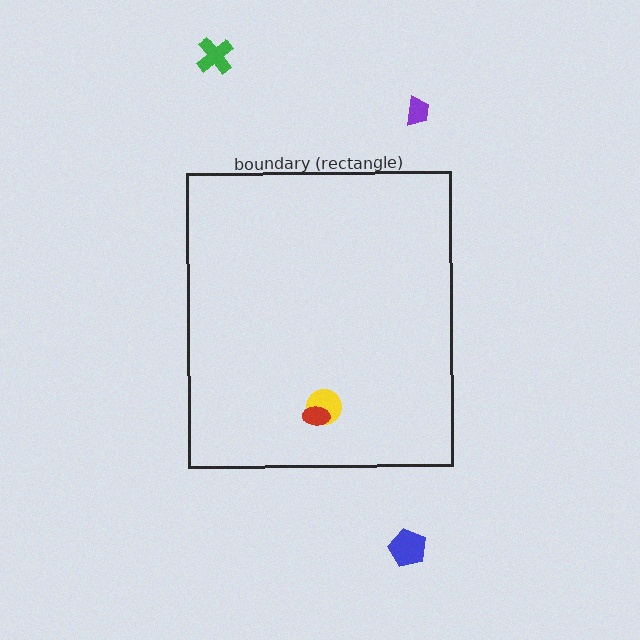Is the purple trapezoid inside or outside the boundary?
Outside.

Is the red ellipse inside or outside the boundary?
Inside.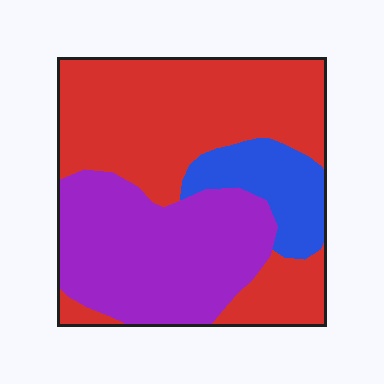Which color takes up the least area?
Blue, at roughly 15%.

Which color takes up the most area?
Red, at roughly 50%.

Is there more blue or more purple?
Purple.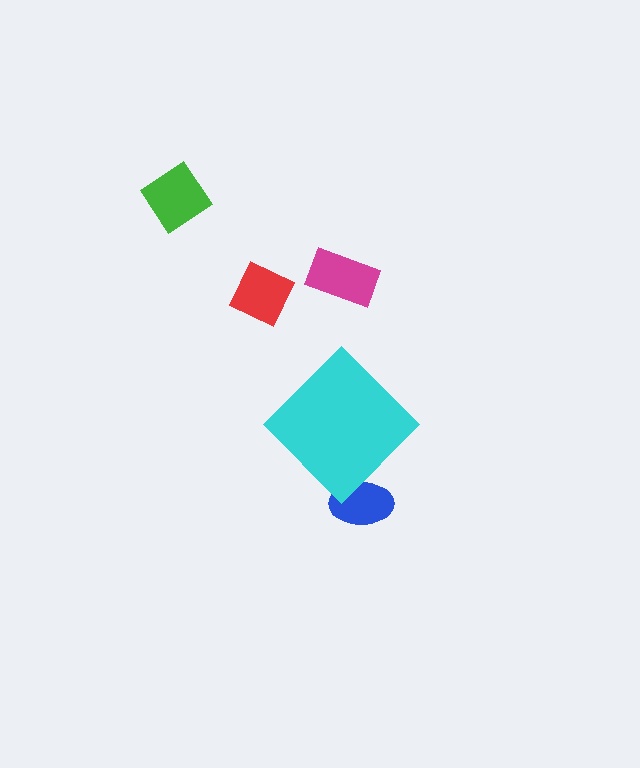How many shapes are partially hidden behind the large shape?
1 shape is partially hidden.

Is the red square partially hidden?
No, the red square is fully visible.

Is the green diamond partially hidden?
No, the green diamond is fully visible.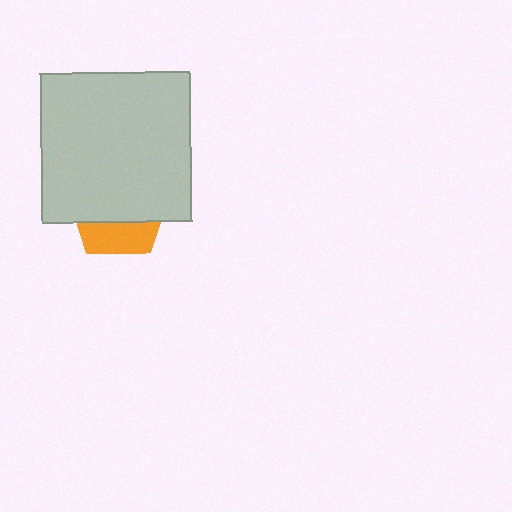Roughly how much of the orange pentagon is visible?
A small part of it is visible (roughly 32%).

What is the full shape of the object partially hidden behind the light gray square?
The partially hidden object is an orange pentagon.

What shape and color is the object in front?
The object in front is a light gray square.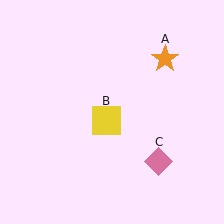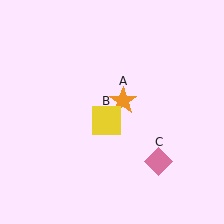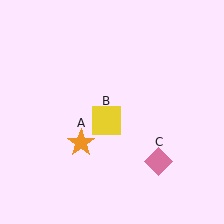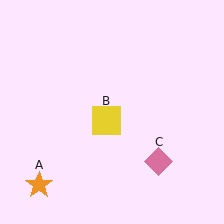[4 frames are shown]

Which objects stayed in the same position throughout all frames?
Yellow square (object B) and pink diamond (object C) remained stationary.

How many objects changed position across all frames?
1 object changed position: orange star (object A).